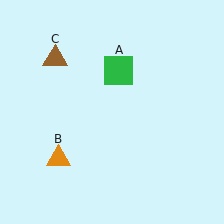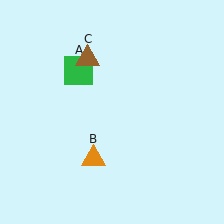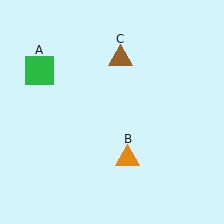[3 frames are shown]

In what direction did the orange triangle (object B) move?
The orange triangle (object B) moved right.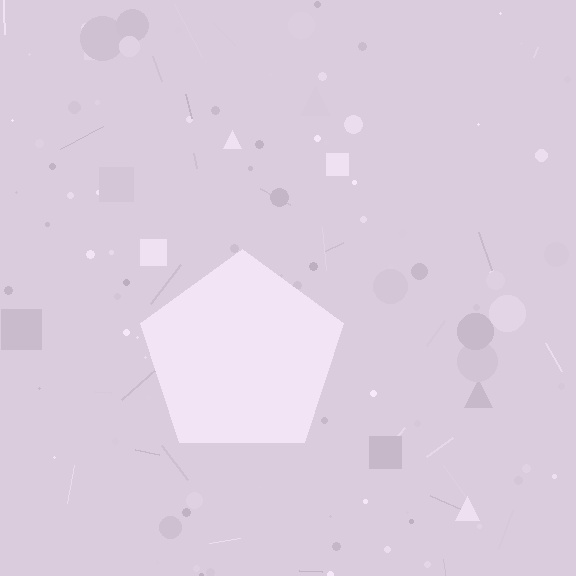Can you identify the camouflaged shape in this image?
The camouflaged shape is a pentagon.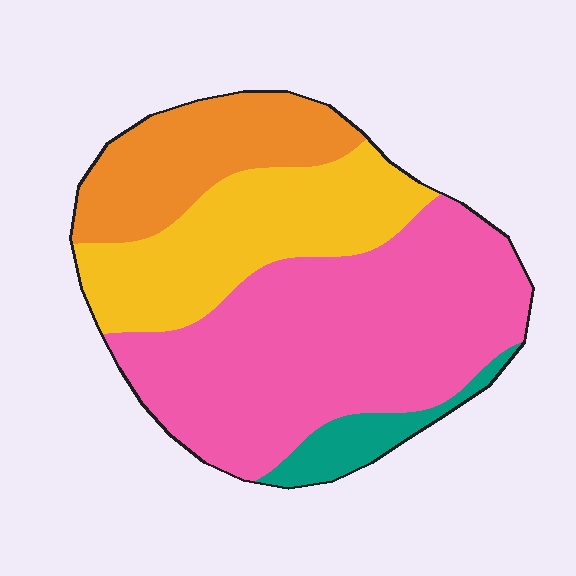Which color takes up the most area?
Pink, at roughly 50%.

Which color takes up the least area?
Teal, at roughly 5%.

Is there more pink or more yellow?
Pink.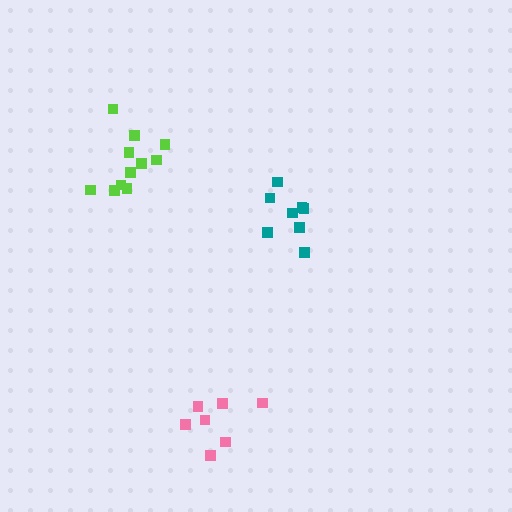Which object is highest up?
The lime cluster is topmost.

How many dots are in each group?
Group 1: 8 dots, Group 2: 7 dots, Group 3: 11 dots (26 total).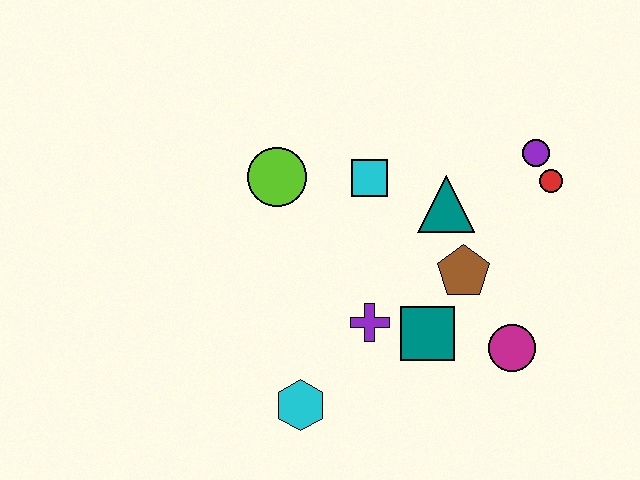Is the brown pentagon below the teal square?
No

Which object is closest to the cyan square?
The teal triangle is closest to the cyan square.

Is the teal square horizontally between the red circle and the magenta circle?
No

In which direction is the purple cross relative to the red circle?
The purple cross is to the left of the red circle.